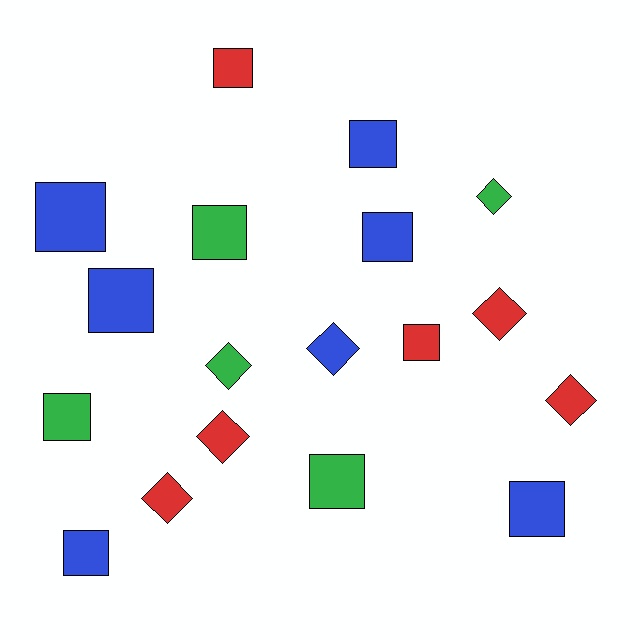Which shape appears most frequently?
Square, with 11 objects.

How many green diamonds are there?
There are 2 green diamonds.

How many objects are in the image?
There are 18 objects.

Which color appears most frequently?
Blue, with 7 objects.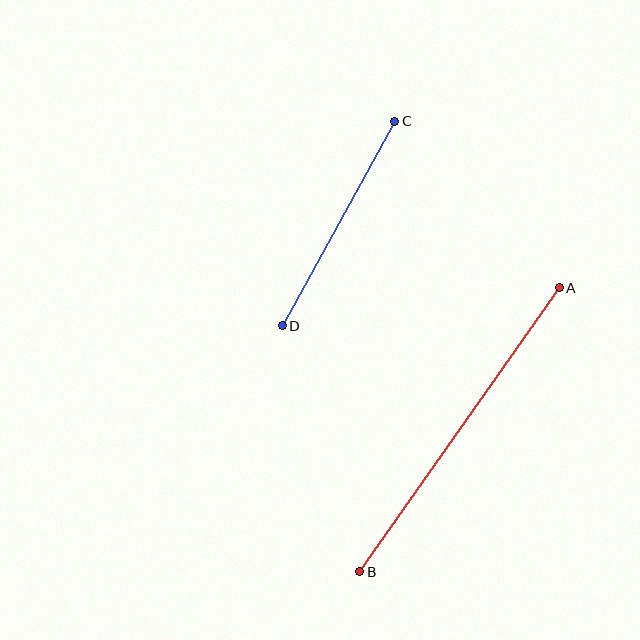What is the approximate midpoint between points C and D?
The midpoint is at approximately (338, 224) pixels.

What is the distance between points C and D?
The distance is approximately 234 pixels.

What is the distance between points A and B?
The distance is approximately 347 pixels.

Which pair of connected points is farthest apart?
Points A and B are farthest apart.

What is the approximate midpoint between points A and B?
The midpoint is at approximately (459, 430) pixels.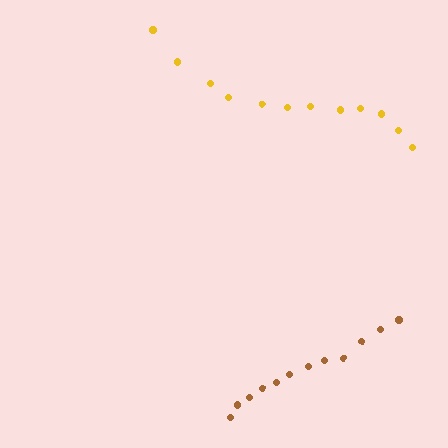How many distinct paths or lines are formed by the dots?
There are 2 distinct paths.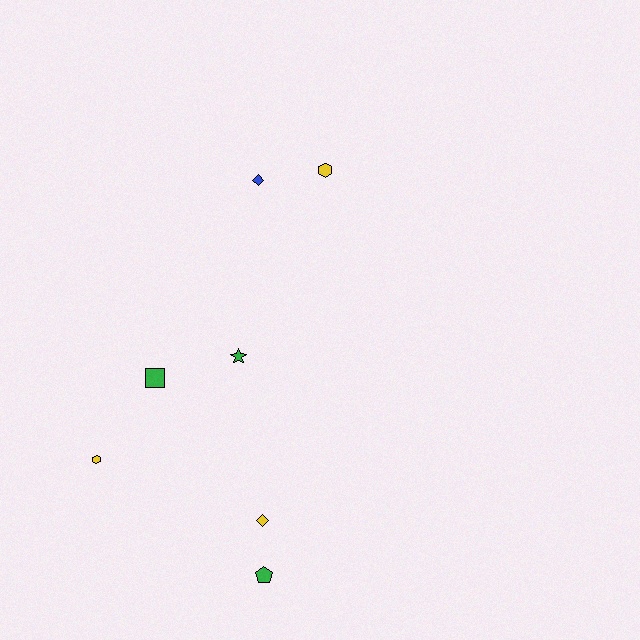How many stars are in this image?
There is 1 star.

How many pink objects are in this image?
There are no pink objects.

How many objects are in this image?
There are 7 objects.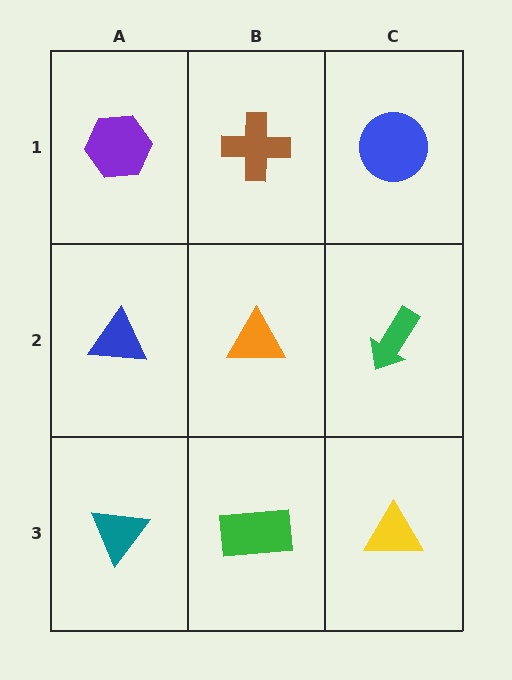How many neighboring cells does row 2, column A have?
3.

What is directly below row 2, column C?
A yellow triangle.